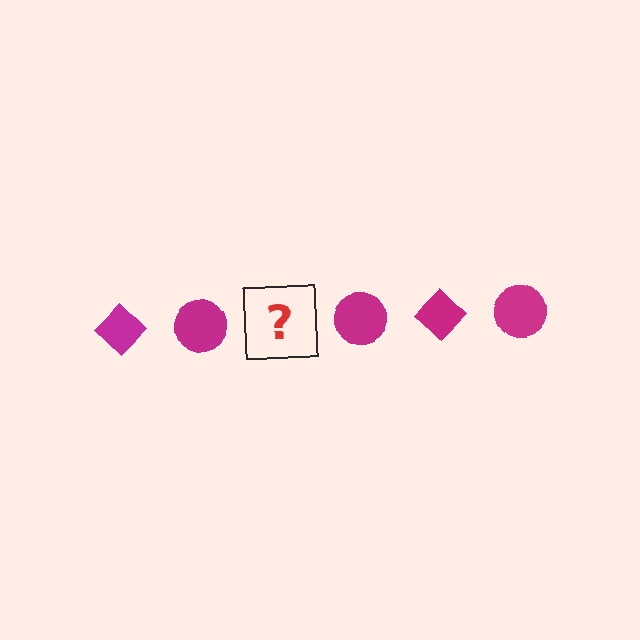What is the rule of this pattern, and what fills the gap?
The rule is that the pattern cycles through diamond, circle shapes in magenta. The gap should be filled with a magenta diamond.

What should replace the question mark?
The question mark should be replaced with a magenta diamond.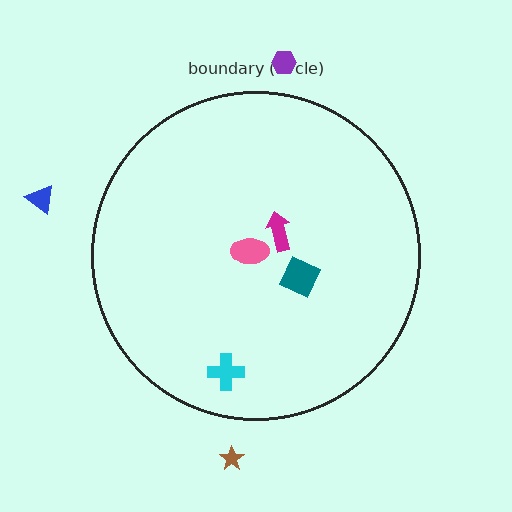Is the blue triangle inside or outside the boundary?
Outside.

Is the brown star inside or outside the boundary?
Outside.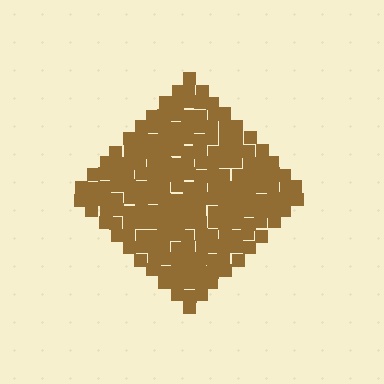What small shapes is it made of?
It is made of small squares.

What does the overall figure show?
The overall figure shows a diamond.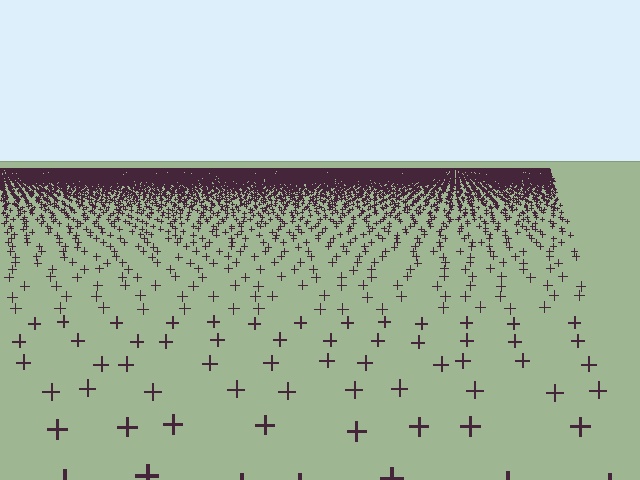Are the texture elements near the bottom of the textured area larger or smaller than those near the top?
Larger. Near the bottom, elements are closer to the viewer and appear at a bigger on-screen size.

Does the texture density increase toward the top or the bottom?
Density increases toward the top.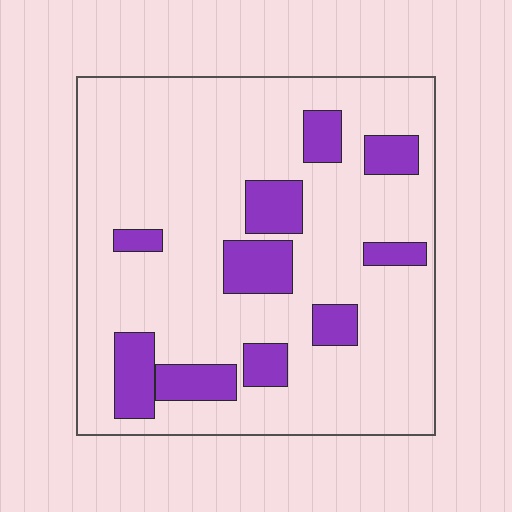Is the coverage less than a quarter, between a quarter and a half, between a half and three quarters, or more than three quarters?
Less than a quarter.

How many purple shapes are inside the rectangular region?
10.